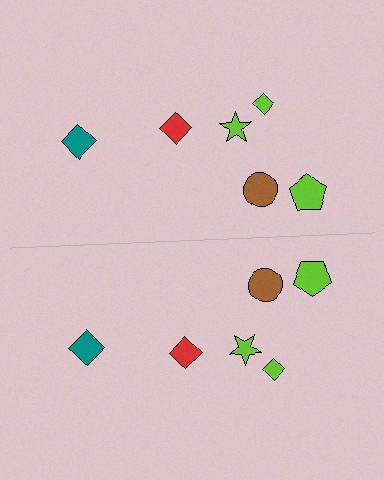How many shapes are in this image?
There are 12 shapes in this image.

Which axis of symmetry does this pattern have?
The pattern has a horizontal axis of symmetry running through the center of the image.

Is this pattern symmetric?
Yes, this pattern has bilateral (reflection) symmetry.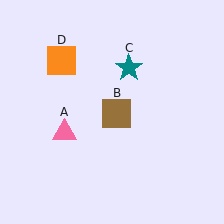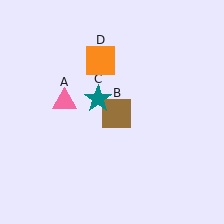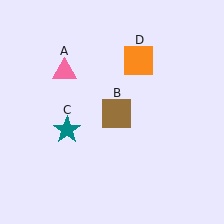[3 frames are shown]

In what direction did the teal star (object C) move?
The teal star (object C) moved down and to the left.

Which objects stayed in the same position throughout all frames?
Brown square (object B) remained stationary.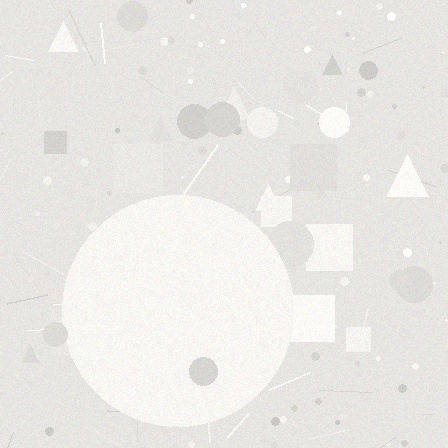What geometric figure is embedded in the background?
A circle is embedded in the background.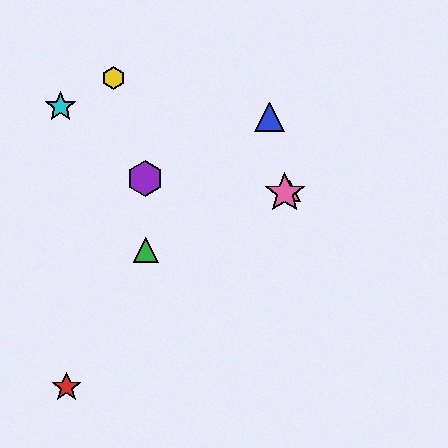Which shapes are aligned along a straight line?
The green triangle, the orange triangle, the pink star are aligned along a straight line.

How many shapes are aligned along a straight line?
3 shapes (the green triangle, the orange triangle, the pink star) are aligned along a straight line.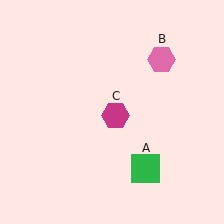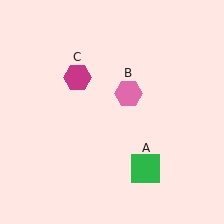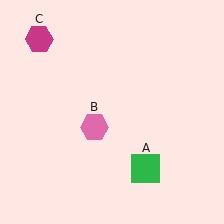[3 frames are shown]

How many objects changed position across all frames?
2 objects changed position: pink hexagon (object B), magenta hexagon (object C).